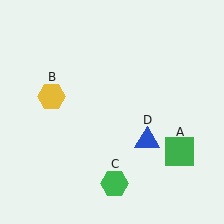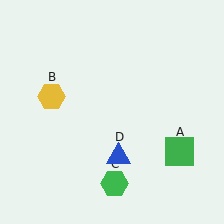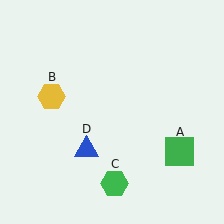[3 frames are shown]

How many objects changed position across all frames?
1 object changed position: blue triangle (object D).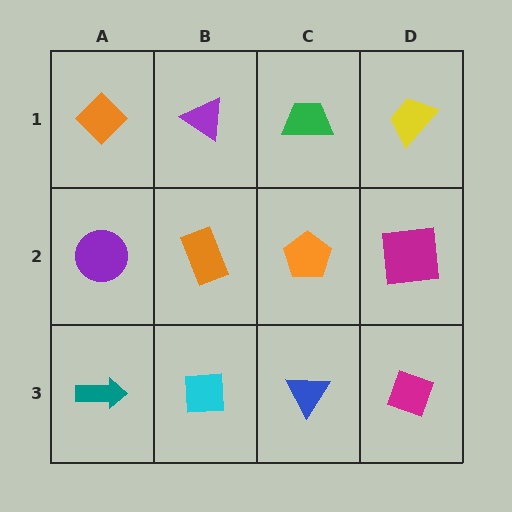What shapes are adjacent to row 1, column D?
A magenta square (row 2, column D), a green trapezoid (row 1, column C).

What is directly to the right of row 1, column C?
A yellow trapezoid.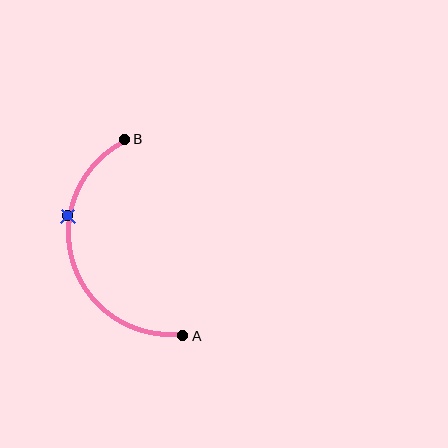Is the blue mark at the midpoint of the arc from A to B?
No. The blue mark lies on the arc but is closer to endpoint B. The arc midpoint would be at the point on the curve equidistant along the arc from both A and B.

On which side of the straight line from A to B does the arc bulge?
The arc bulges to the left of the straight line connecting A and B.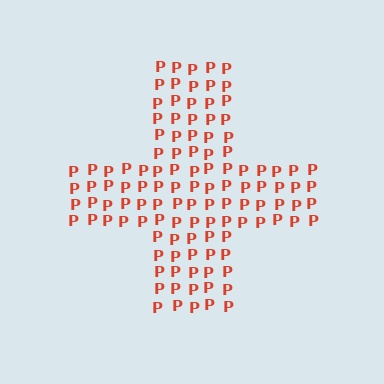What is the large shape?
The large shape is a cross.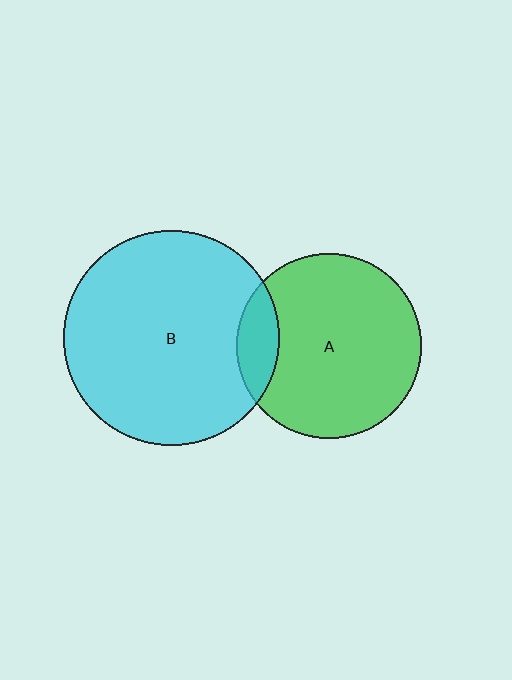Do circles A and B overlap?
Yes.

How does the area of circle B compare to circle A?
Approximately 1.4 times.